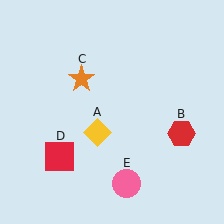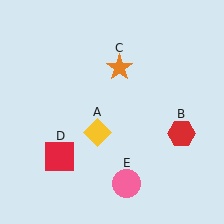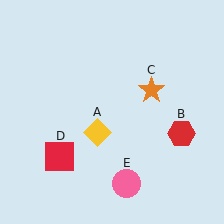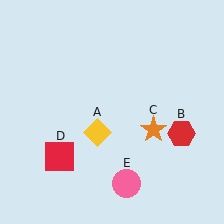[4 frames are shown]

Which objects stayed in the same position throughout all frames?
Yellow diamond (object A) and red hexagon (object B) and red square (object D) and pink circle (object E) remained stationary.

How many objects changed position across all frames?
1 object changed position: orange star (object C).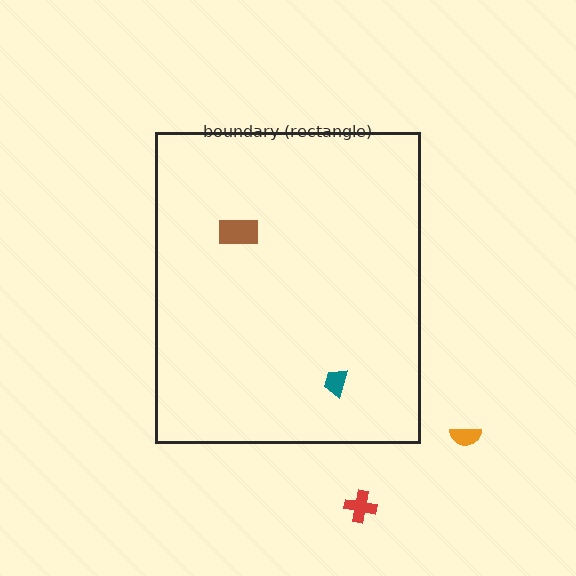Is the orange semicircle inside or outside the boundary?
Outside.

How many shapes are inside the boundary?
2 inside, 2 outside.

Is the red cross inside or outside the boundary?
Outside.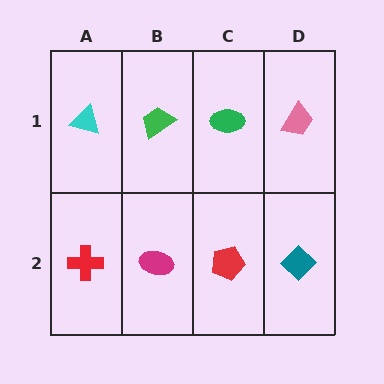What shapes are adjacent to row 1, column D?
A teal diamond (row 2, column D), a green ellipse (row 1, column C).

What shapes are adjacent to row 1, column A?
A red cross (row 2, column A), a green trapezoid (row 1, column B).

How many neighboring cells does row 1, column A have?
2.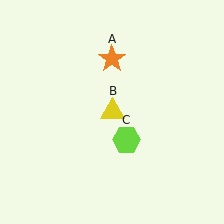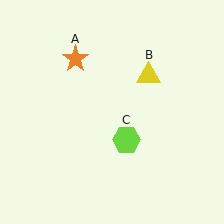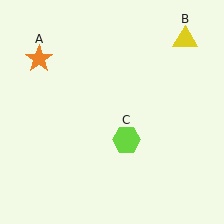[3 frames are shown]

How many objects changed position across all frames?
2 objects changed position: orange star (object A), yellow triangle (object B).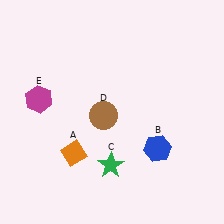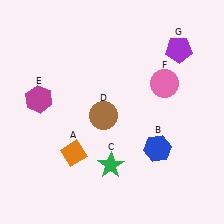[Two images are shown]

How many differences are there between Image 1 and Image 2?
There are 2 differences between the two images.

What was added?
A pink circle (F), a purple pentagon (G) were added in Image 2.